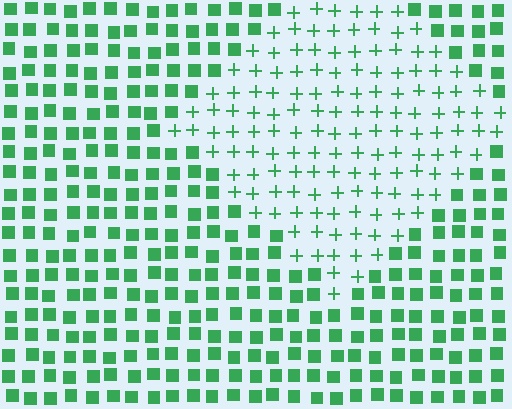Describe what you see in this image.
The image is filled with small green elements arranged in a uniform grid. A diamond-shaped region contains plus signs, while the surrounding area contains squares. The boundary is defined purely by the change in element shape.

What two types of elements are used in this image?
The image uses plus signs inside the diamond region and squares outside it.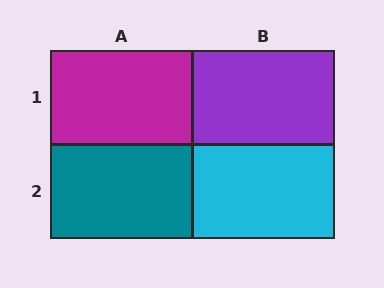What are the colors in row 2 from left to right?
Teal, cyan.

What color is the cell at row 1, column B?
Purple.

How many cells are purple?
1 cell is purple.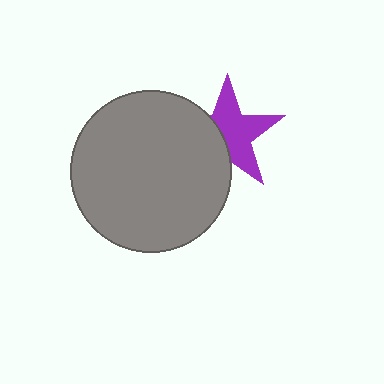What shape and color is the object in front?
The object in front is a gray circle.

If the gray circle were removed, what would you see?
You would see the complete purple star.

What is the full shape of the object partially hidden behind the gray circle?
The partially hidden object is a purple star.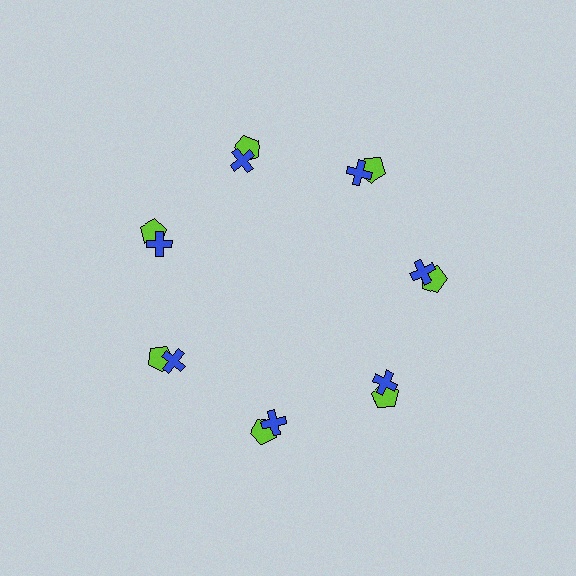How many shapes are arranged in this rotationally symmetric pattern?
There are 14 shapes, arranged in 7 groups of 2.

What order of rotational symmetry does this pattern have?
This pattern has 7-fold rotational symmetry.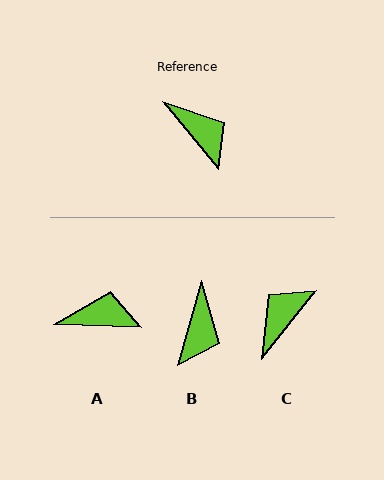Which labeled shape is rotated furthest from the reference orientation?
C, about 102 degrees away.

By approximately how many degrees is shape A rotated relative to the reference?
Approximately 49 degrees counter-clockwise.